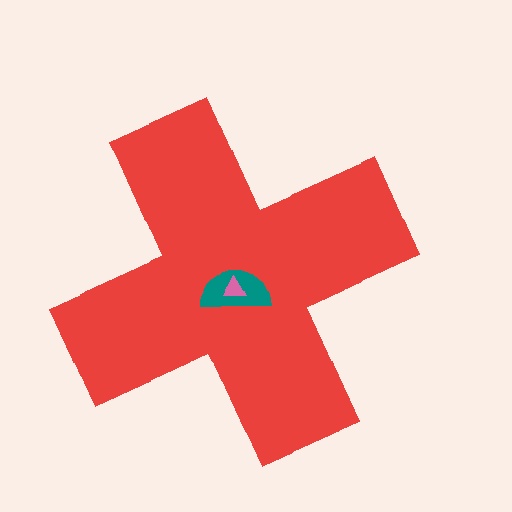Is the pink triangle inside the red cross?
Yes.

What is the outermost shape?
The red cross.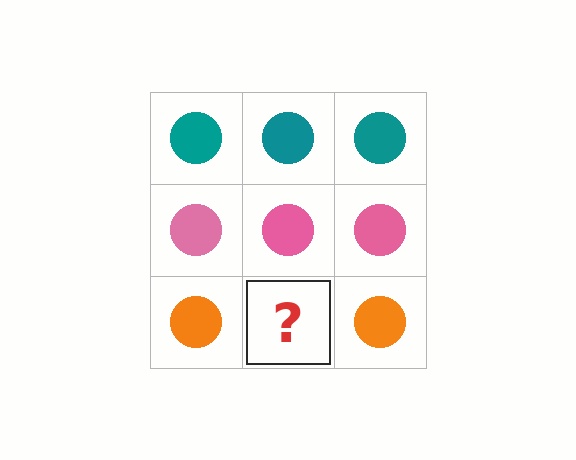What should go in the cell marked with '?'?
The missing cell should contain an orange circle.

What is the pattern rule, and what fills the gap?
The rule is that each row has a consistent color. The gap should be filled with an orange circle.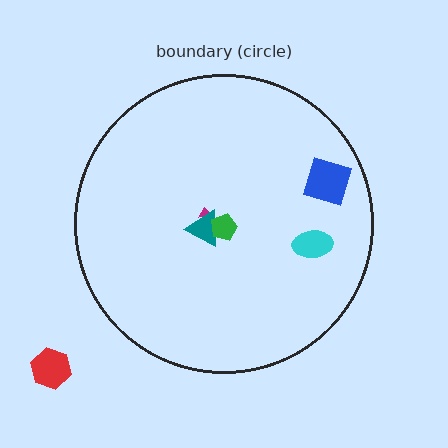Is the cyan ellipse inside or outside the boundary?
Inside.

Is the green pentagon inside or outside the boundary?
Inside.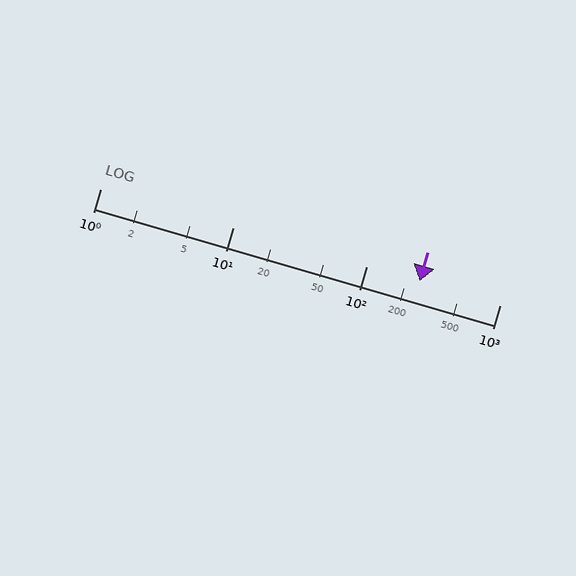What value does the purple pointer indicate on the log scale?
The pointer indicates approximately 250.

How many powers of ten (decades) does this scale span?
The scale spans 3 decades, from 1 to 1000.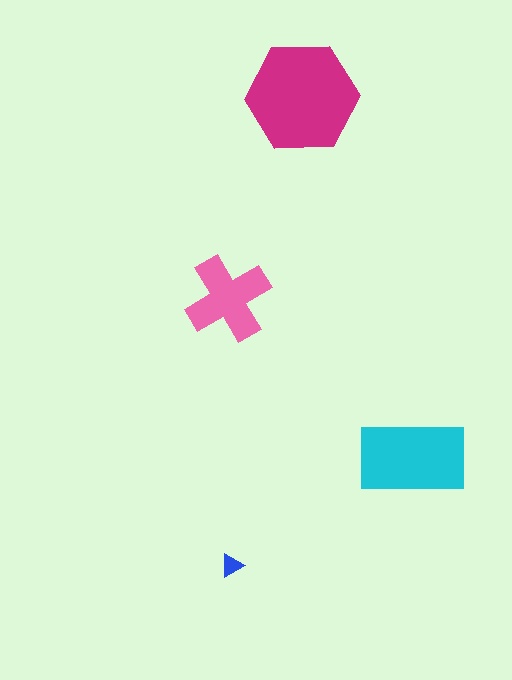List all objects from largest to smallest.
The magenta hexagon, the cyan rectangle, the pink cross, the blue triangle.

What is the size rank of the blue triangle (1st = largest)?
4th.